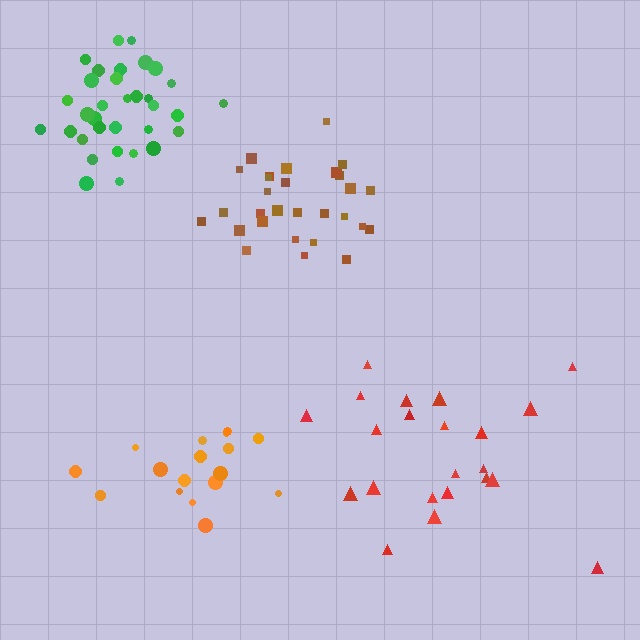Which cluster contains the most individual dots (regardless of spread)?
Green (33).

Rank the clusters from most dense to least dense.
green, brown, orange, red.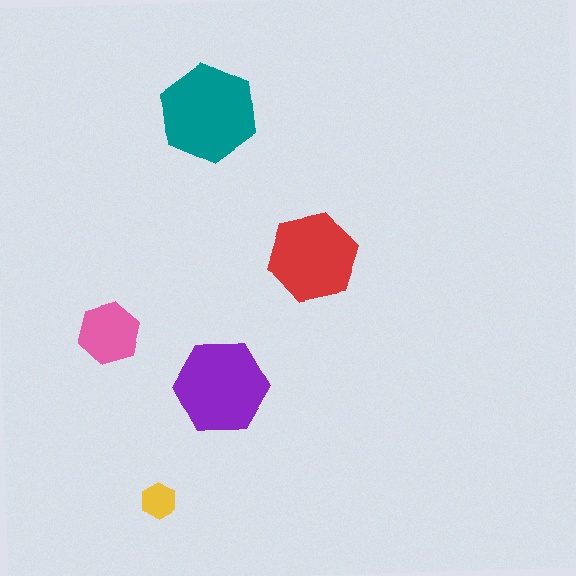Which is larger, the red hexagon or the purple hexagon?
The purple one.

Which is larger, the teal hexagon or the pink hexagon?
The teal one.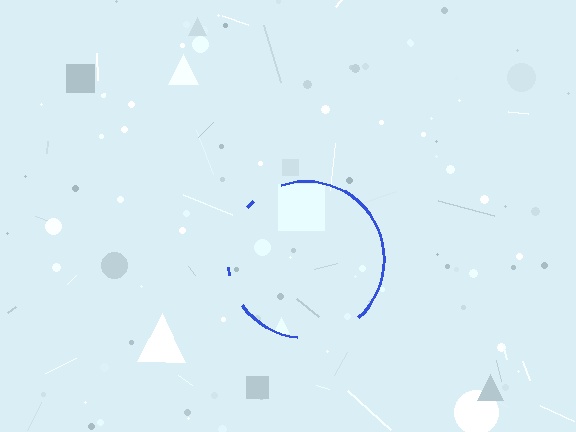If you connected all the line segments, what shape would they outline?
They would outline a circle.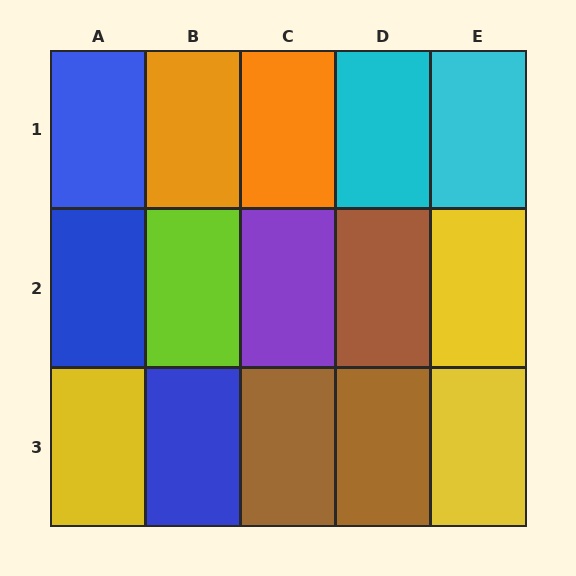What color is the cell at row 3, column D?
Brown.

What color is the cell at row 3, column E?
Yellow.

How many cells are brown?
3 cells are brown.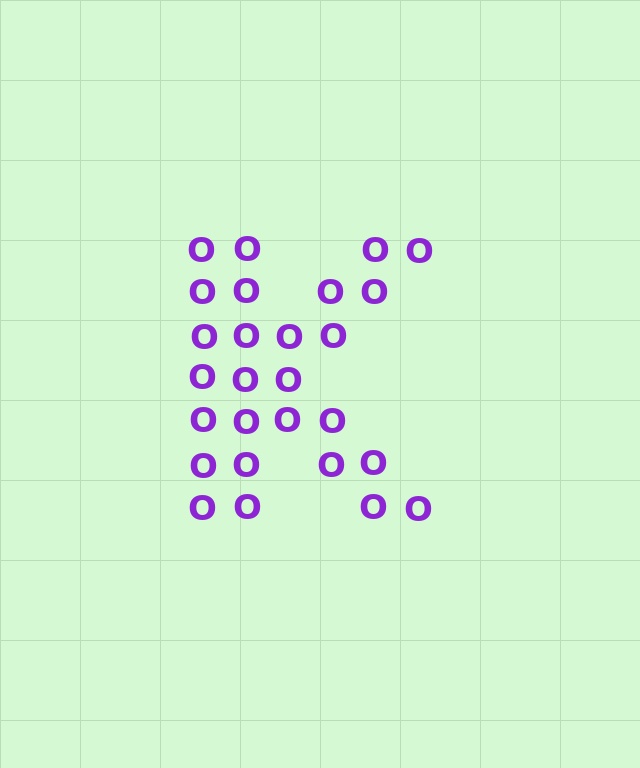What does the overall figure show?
The overall figure shows the letter K.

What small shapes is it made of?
It is made of small letter O's.